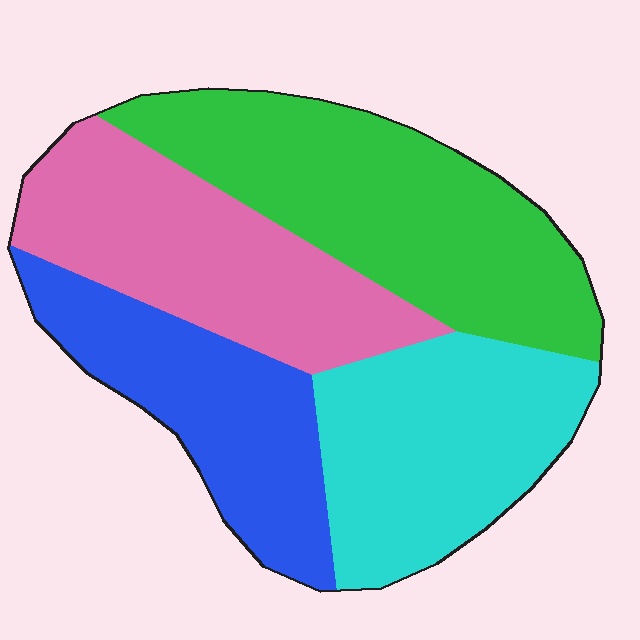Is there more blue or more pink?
Pink.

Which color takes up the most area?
Green, at roughly 30%.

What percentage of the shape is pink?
Pink covers around 25% of the shape.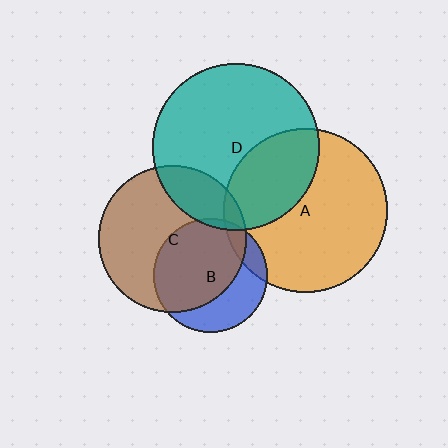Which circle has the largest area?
Circle D (teal).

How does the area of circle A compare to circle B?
Approximately 2.1 times.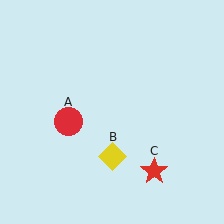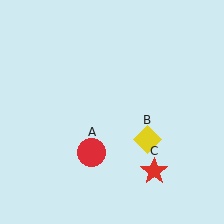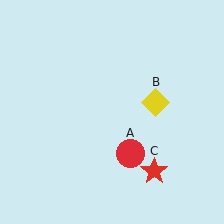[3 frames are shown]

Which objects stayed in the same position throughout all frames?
Red star (object C) remained stationary.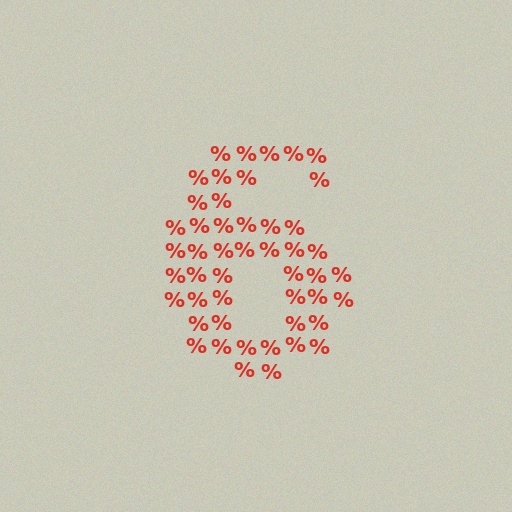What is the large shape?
The large shape is the digit 6.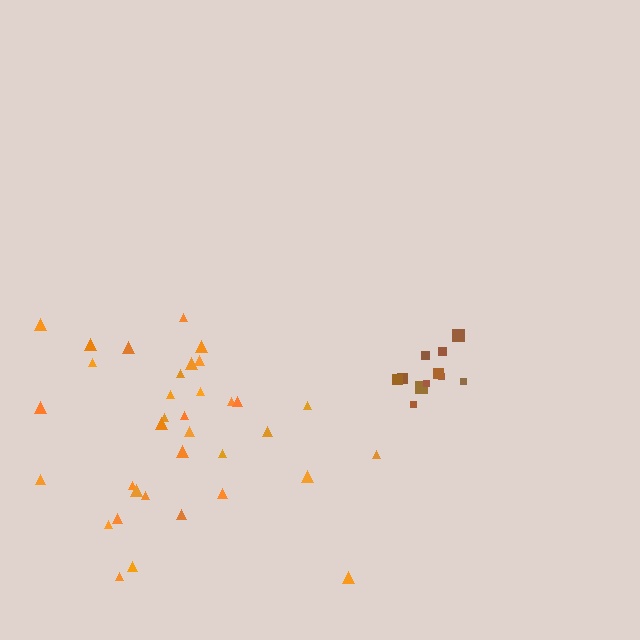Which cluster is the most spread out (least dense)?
Orange.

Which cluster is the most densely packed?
Brown.